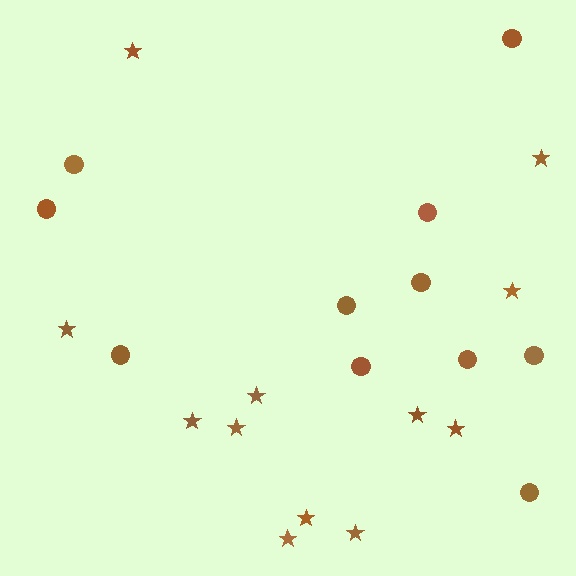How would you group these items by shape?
There are 2 groups: one group of circles (11) and one group of stars (12).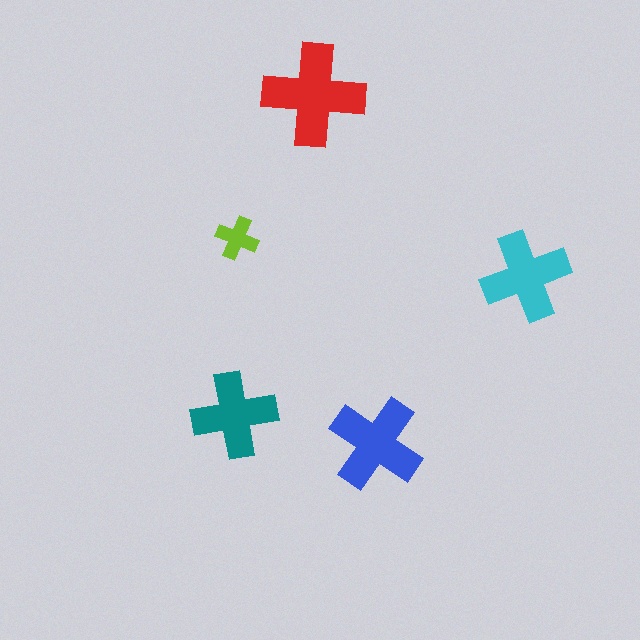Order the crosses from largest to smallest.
the red one, the blue one, the cyan one, the teal one, the lime one.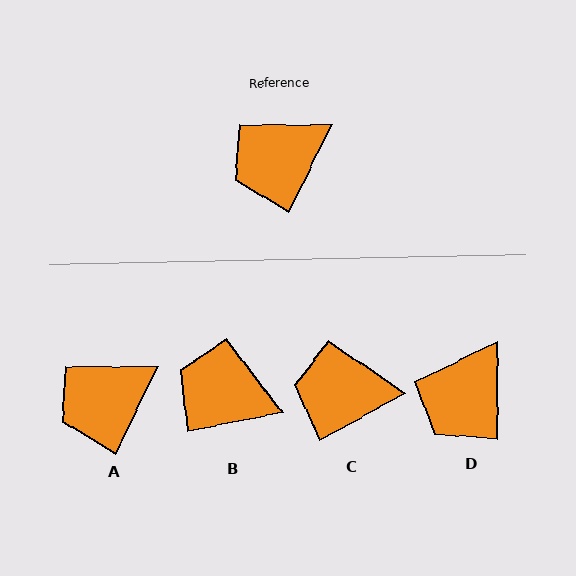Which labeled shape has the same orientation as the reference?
A.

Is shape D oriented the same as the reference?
No, it is off by about 26 degrees.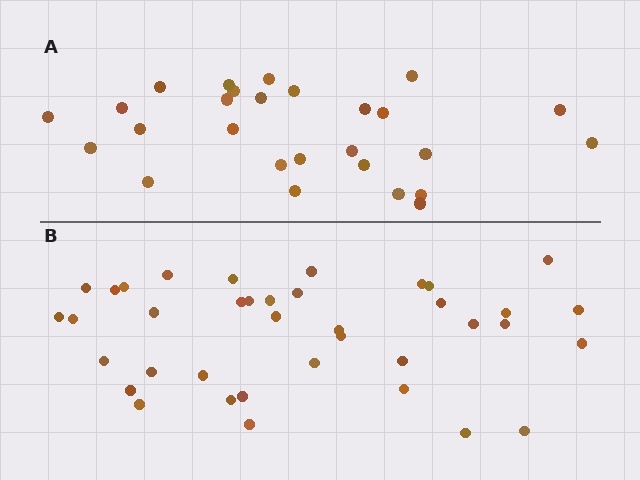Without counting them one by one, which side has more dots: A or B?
Region B (the bottom region) has more dots.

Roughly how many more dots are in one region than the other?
Region B has roughly 12 or so more dots than region A.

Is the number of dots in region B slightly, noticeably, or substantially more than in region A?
Region B has noticeably more, but not dramatically so. The ratio is roughly 1.4 to 1.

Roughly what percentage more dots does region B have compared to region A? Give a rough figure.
About 40% more.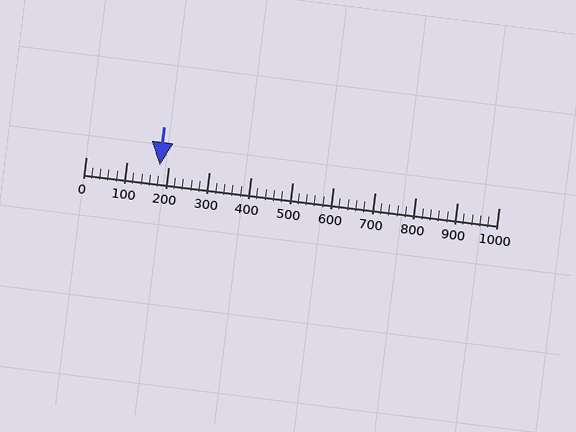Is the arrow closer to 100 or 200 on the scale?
The arrow is closer to 200.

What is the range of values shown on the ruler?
The ruler shows values from 0 to 1000.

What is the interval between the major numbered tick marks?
The major tick marks are spaced 100 units apart.